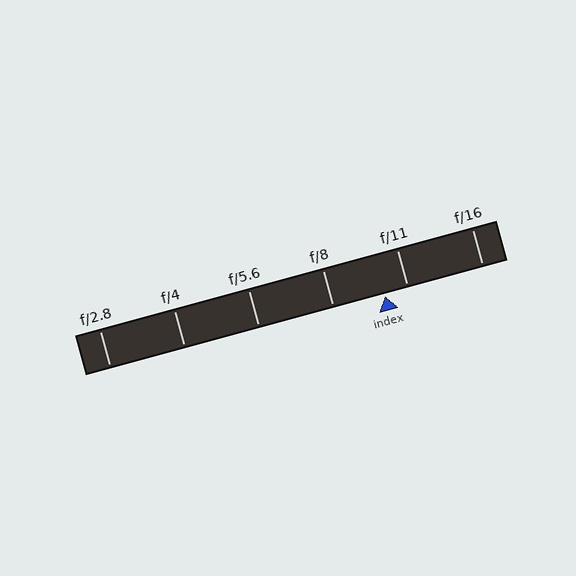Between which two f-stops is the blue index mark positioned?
The index mark is between f/8 and f/11.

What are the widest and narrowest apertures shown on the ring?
The widest aperture shown is f/2.8 and the narrowest is f/16.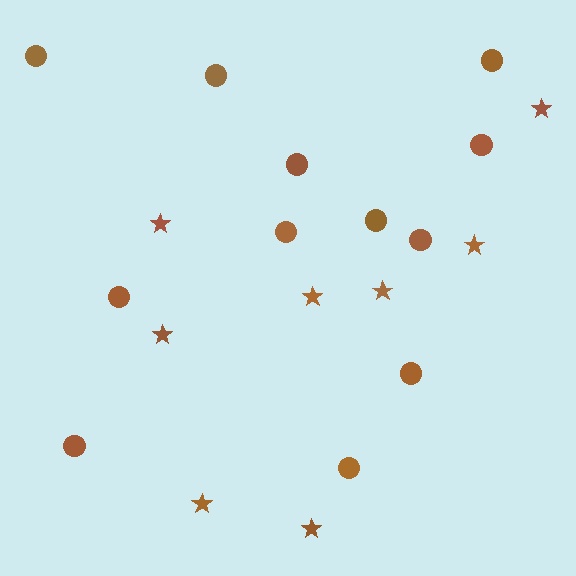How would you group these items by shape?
There are 2 groups: one group of stars (8) and one group of circles (12).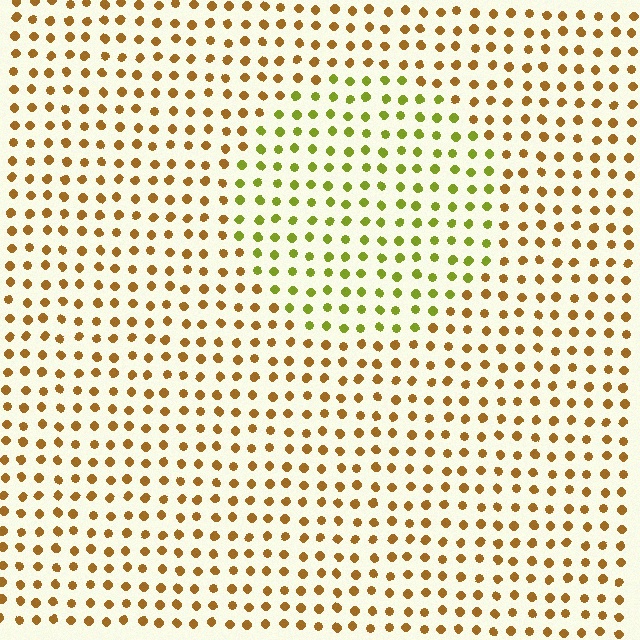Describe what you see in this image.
The image is filled with small brown elements in a uniform arrangement. A circle-shaped region is visible where the elements are tinted to a slightly different hue, forming a subtle color boundary.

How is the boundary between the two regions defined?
The boundary is defined purely by a slight shift in hue (about 43 degrees). Spacing, size, and orientation are identical on both sides.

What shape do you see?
I see a circle.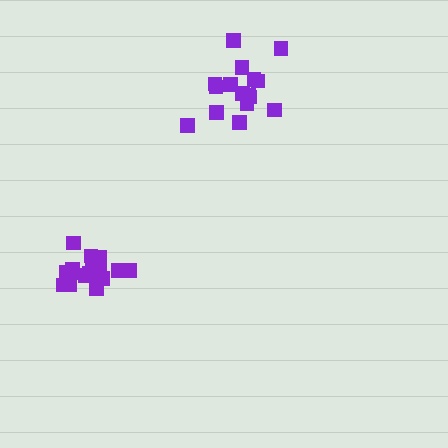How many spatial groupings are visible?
There are 2 spatial groupings.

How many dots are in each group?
Group 1: 19 dots, Group 2: 16 dots (35 total).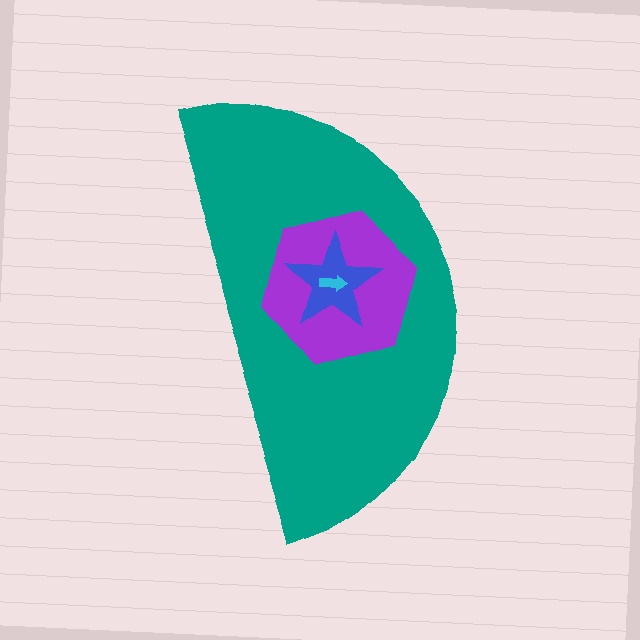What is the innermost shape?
The cyan arrow.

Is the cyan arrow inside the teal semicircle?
Yes.